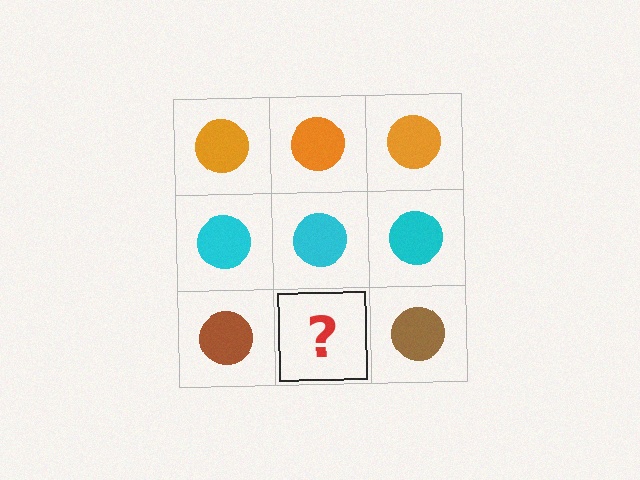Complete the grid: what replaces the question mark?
The question mark should be replaced with a brown circle.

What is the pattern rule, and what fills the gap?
The rule is that each row has a consistent color. The gap should be filled with a brown circle.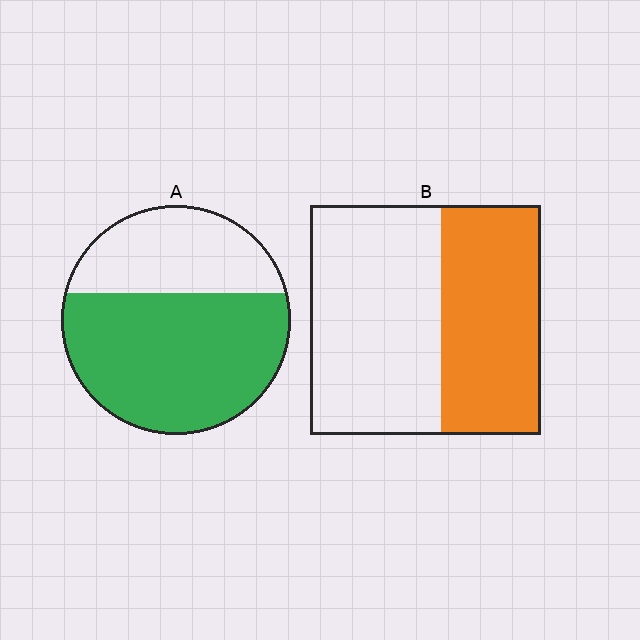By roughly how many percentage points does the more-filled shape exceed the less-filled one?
By roughly 20 percentage points (A over B).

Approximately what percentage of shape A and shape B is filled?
A is approximately 65% and B is approximately 45%.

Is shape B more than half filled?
No.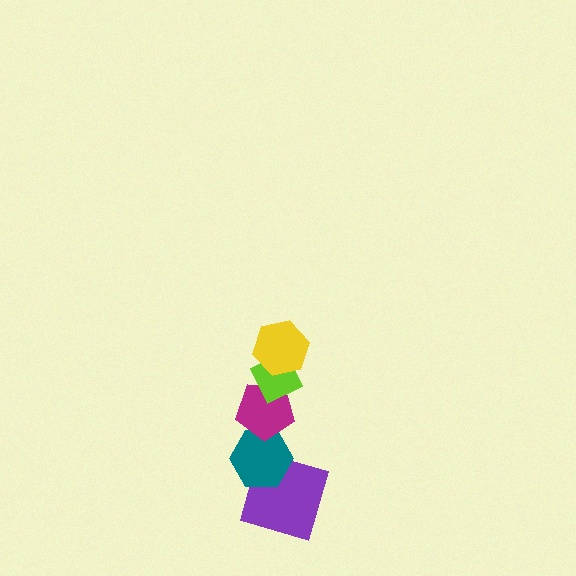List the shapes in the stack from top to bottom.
From top to bottom: the yellow hexagon, the lime diamond, the magenta pentagon, the teal hexagon, the purple square.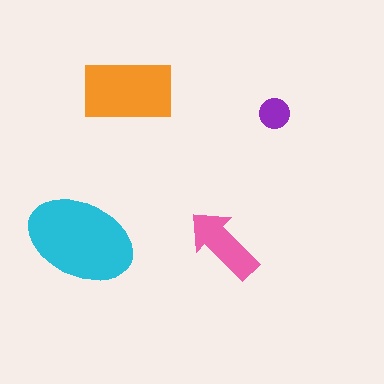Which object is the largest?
The cyan ellipse.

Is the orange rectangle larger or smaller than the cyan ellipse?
Smaller.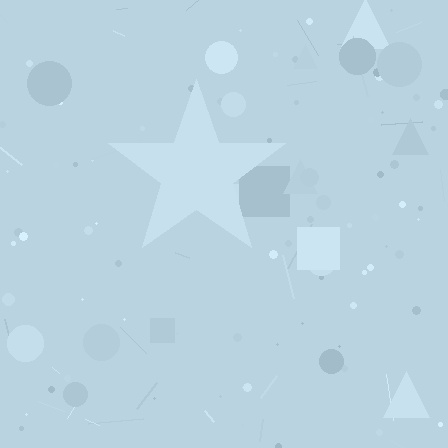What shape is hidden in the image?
A star is hidden in the image.